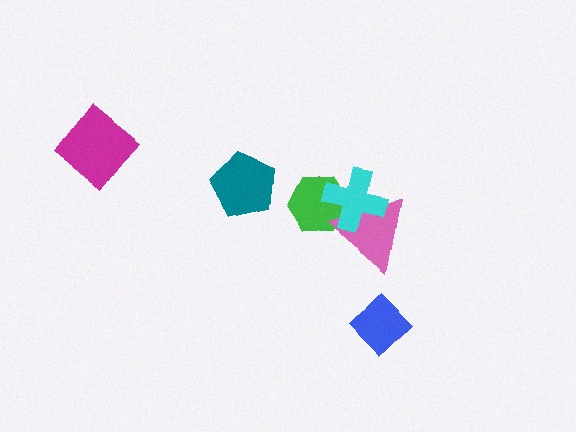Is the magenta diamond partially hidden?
No, no other shape covers it.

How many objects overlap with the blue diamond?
0 objects overlap with the blue diamond.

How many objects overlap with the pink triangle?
2 objects overlap with the pink triangle.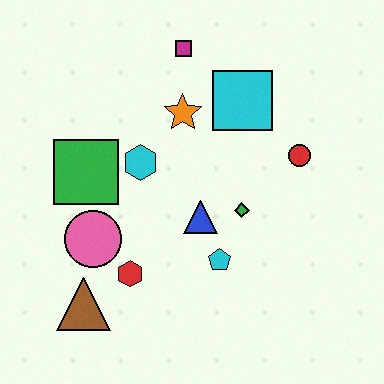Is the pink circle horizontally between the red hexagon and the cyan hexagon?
No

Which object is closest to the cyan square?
The orange star is closest to the cyan square.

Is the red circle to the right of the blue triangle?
Yes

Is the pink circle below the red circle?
Yes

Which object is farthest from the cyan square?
The brown triangle is farthest from the cyan square.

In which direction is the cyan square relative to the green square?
The cyan square is to the right of the green square.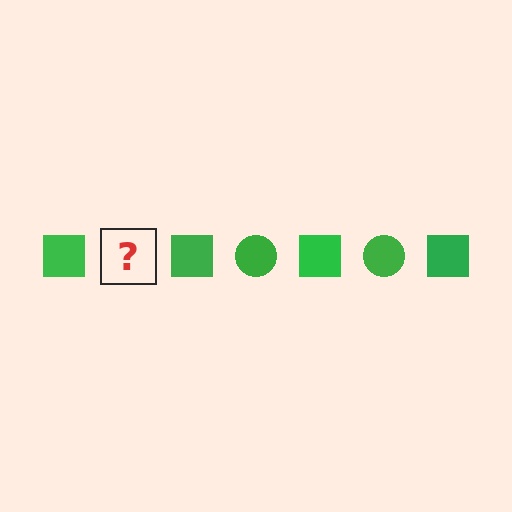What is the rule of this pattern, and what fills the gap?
The rule is that the pattern cycles through square, circle shapes in green. The gap should be filled with a green circle.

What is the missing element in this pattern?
The missing element is a green circle.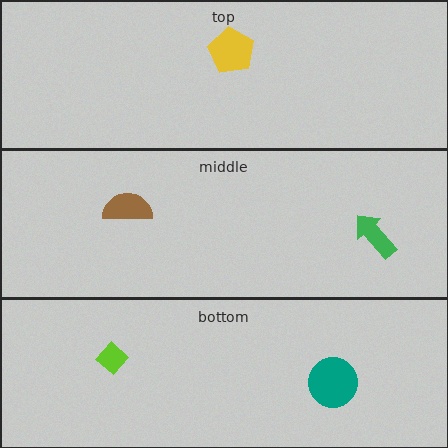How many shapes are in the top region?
1.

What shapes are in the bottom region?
The lime diamond, the teal circle.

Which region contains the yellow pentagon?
The top region.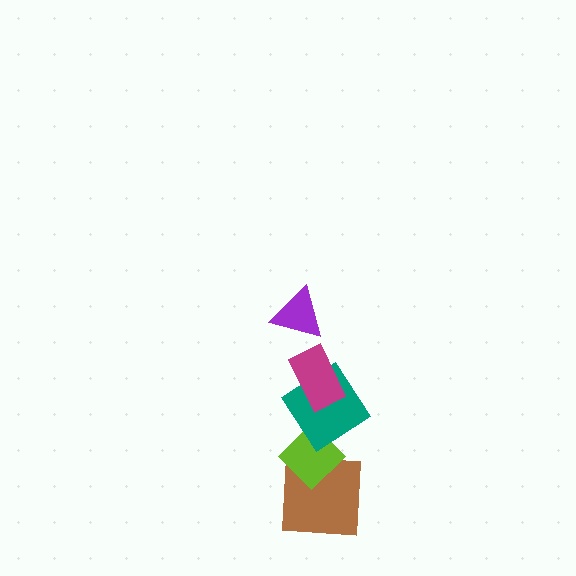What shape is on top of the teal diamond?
The magenta rectangle is on top of the teal diamond.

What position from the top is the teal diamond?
The teal diamond is 3rd from the top.